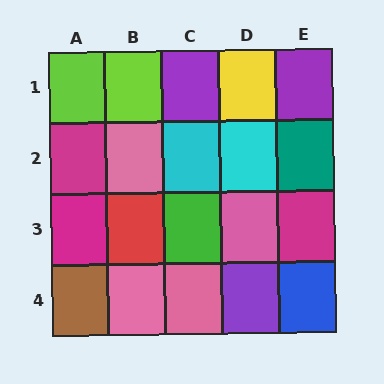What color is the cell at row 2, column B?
Pink.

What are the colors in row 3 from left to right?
Magenta, red, green, pink, magenta.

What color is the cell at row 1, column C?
Purple.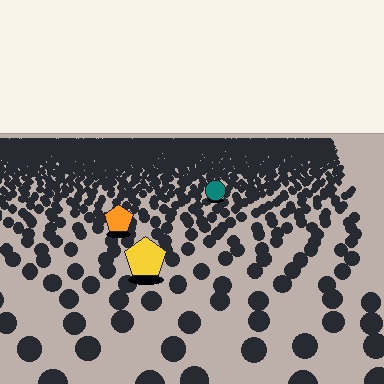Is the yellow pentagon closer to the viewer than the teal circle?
Yes. The yellow pentagon is closer — you can tell from the texture gradient: the ground texture is coarser near it.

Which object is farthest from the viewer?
The teal circle is farthest from the viewer. It appears smaller and the ground texture around it is denser.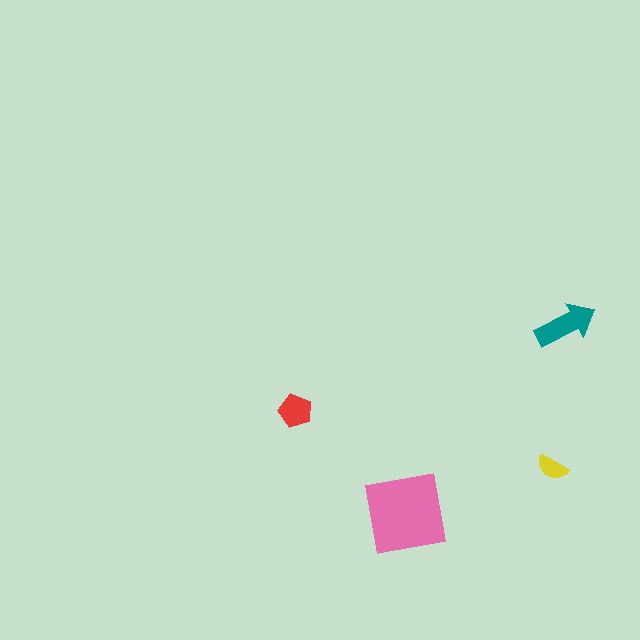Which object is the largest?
The pink square.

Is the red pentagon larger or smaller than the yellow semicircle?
Larger.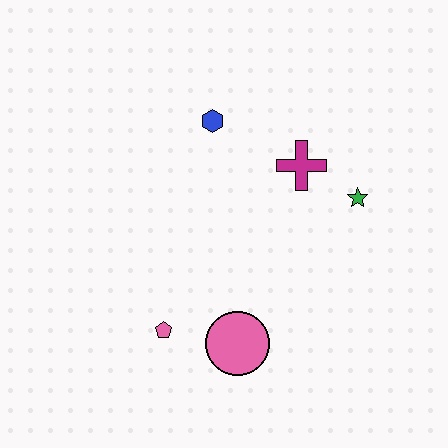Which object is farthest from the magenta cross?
The pink pentagon is farthest from the magenta cross.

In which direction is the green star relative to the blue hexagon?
The green star is to the right of the blue hexagon.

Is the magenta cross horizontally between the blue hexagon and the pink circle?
No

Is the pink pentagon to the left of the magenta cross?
Yes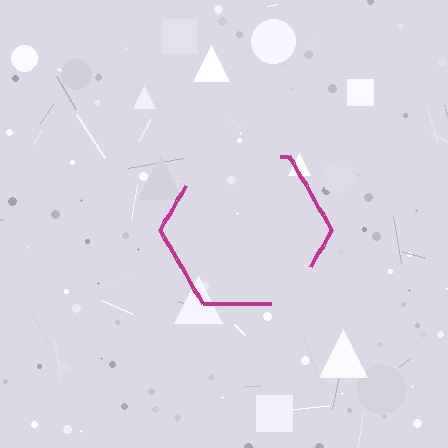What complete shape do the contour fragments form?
The contour fragments form a hexagon.